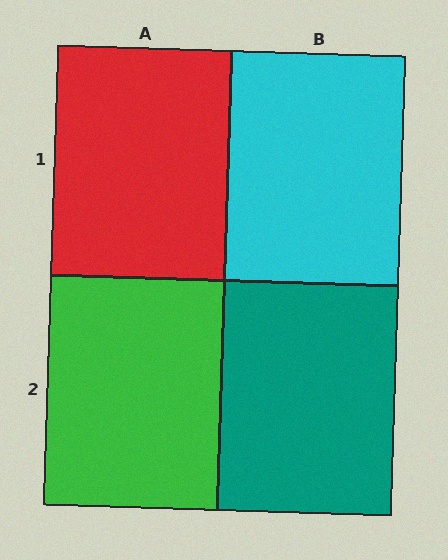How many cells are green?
1 cell is green.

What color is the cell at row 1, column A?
Red.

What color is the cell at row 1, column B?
Cyan.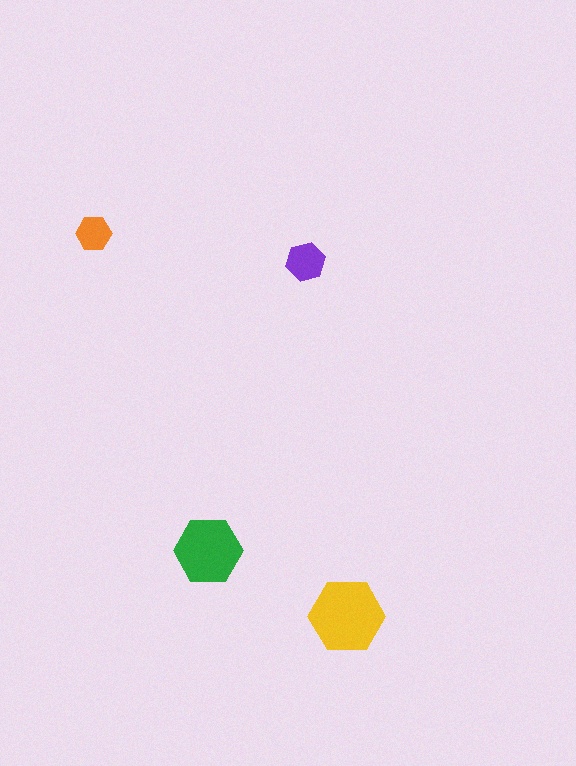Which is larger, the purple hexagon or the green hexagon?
The green one.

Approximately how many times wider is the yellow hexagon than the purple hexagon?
About 2 times wider.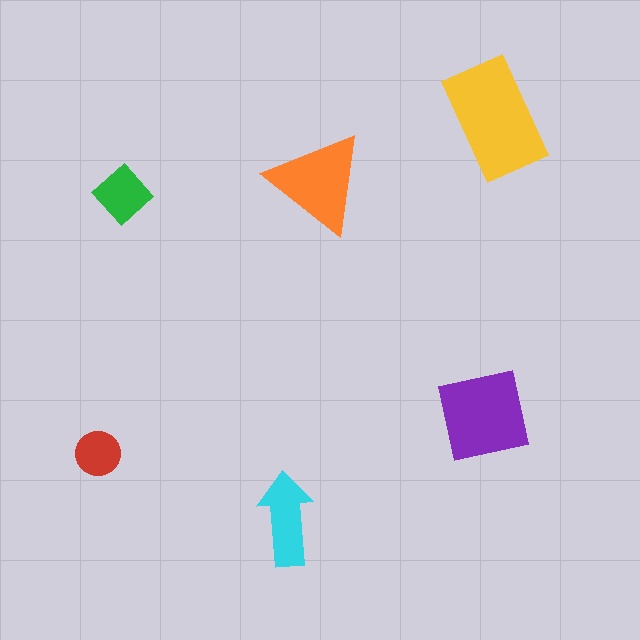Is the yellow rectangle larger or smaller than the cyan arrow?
Larger.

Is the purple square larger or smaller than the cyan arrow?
Larger.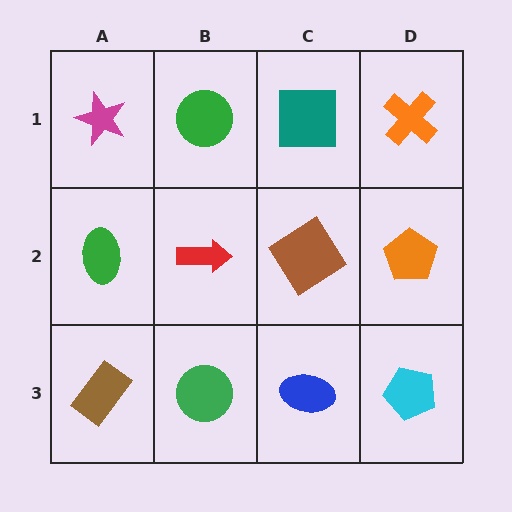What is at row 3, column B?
A green circle.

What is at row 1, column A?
A magenta star.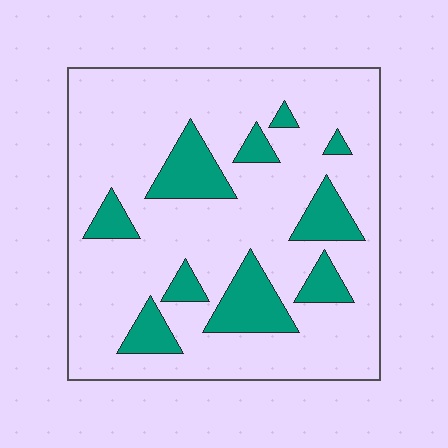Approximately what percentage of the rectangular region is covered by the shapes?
Approximately 20%.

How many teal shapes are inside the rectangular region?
10.